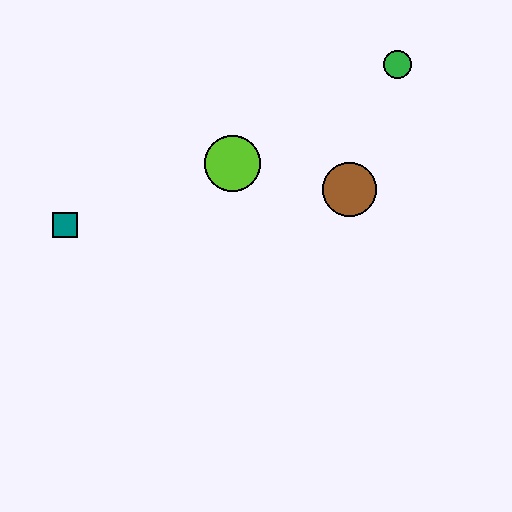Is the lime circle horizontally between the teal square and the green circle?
Yes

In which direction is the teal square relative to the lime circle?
The teal square is to the left of the lime circle.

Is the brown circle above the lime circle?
No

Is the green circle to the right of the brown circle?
Yes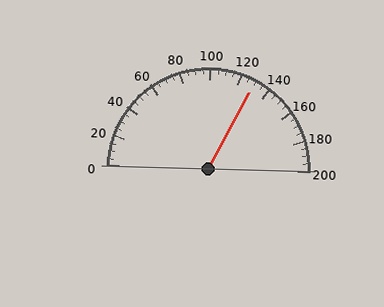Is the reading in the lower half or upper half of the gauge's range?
The reading is in the upper half of the range (0 to 200).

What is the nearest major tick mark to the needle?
The nearest major tick mark is 120.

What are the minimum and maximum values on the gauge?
The gauge ranges from 0 to 200.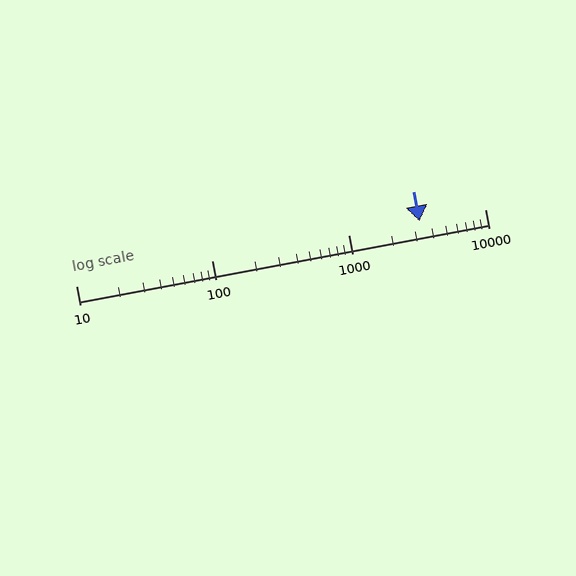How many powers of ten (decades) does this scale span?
The scale spans 3 decades, from 10 to 10000.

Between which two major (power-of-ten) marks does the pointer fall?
The pointer is between 1000 and 10000.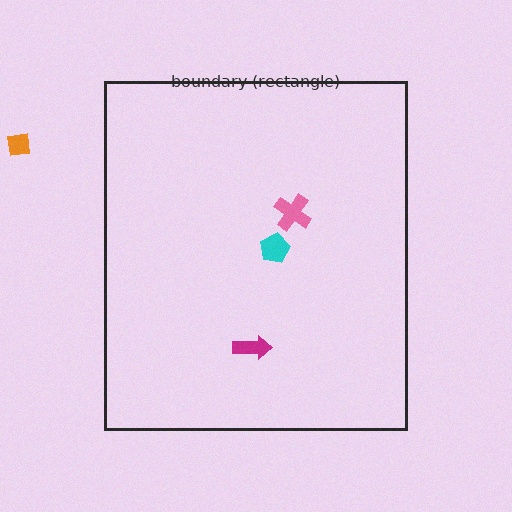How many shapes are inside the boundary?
3 inside, 1 outside.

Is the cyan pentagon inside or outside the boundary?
Inside.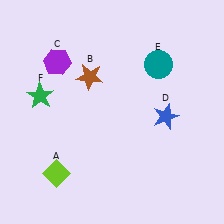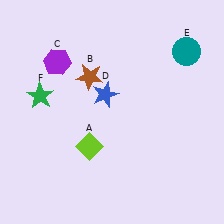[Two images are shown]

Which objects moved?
The objects that moved are: the lime diamond (A), the blue star (D), the teal circle (E).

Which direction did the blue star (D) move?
The blue star (D) moved left.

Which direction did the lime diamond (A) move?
The lime diamond (A) moved right.